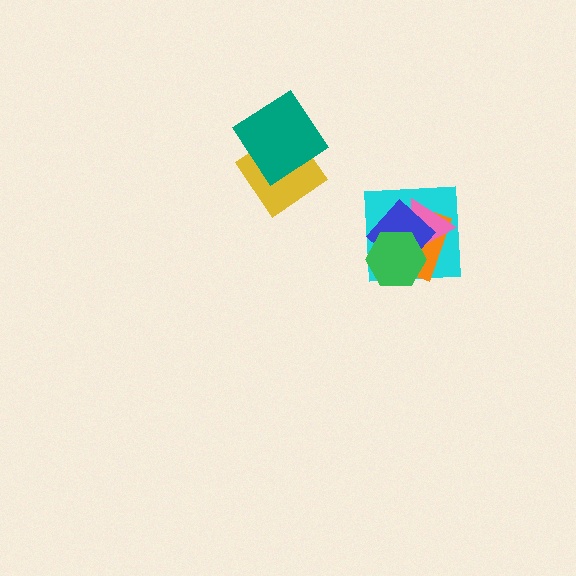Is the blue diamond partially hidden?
Yes, it is partially covered by another shape.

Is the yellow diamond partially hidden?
Yes, it is partially covered by another shape.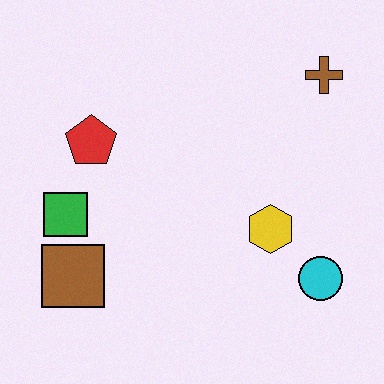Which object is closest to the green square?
The brown square is closest to the green square.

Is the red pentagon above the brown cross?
No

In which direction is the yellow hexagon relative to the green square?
The yellow hexagon is to the right of the green square.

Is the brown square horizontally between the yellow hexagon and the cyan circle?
No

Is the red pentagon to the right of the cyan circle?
No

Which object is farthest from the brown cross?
The brown square is farthest from the brown cross.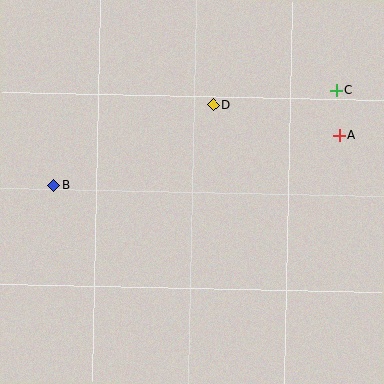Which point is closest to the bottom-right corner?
Point A is closest to the bottom-right corner.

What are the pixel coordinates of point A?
Point A is at (339, 136).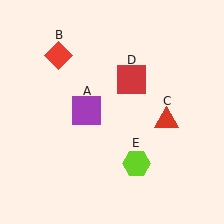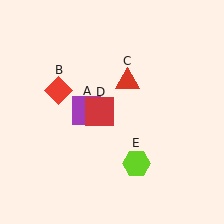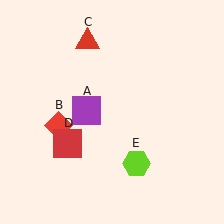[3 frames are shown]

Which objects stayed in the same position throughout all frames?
Purple square (object A) and lime hexagon (object E) remained stationary.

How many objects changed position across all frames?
3 objects changed position: red diamond (object B), red triangle (object C), red square (object D).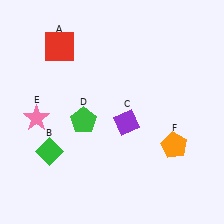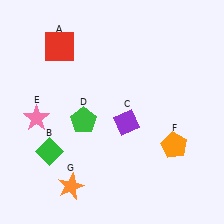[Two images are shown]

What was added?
An orange star (G) was added in Image 2.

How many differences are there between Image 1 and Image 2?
There is 1 difference between the two images.